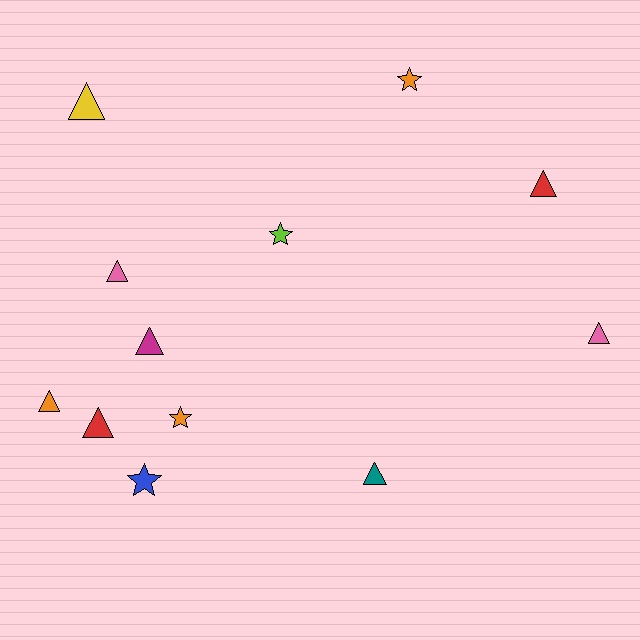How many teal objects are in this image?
There is 1 teal object.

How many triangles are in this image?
There are 8 triangles.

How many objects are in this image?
There are 12 objects.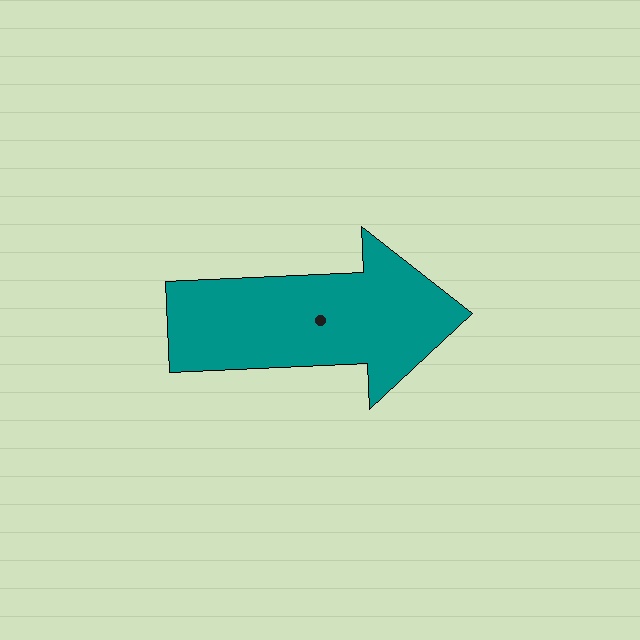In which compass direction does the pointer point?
East.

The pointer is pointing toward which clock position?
Roughly 3 o'clock.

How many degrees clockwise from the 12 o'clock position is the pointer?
Approximately 87 degrees.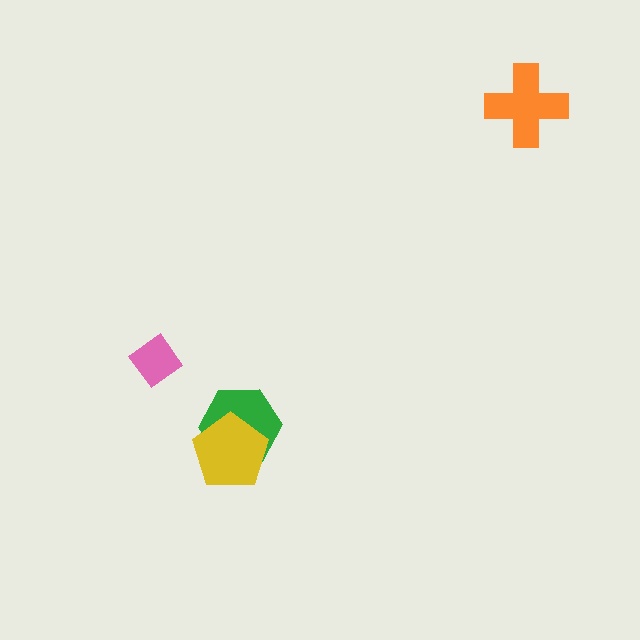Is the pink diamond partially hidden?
No, no other shape covers it.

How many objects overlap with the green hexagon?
1 object overlaps with the green hexagon.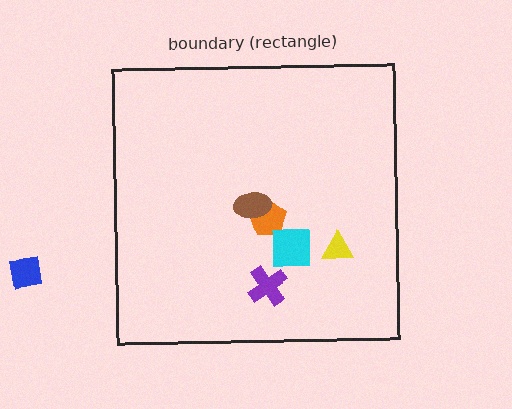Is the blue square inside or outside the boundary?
Outside.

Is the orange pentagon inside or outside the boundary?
Inside.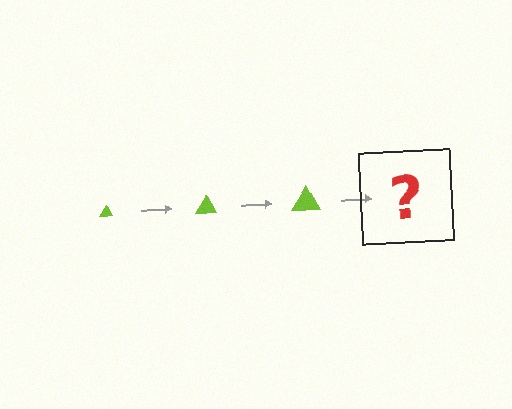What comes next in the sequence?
The next element should be a lime triangle, larger than the previous one.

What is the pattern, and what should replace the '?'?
The pattern is that the triangle gets progressively larger each step. The '?' should be a lime triangle, larger than the previous one.